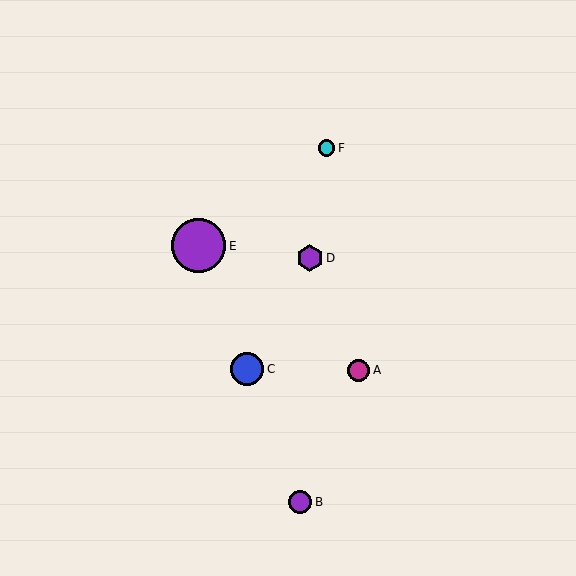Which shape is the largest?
The purple circle (labeled E) is the largest.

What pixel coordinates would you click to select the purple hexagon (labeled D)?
Click at (310, 258) to select the purple hexagon D.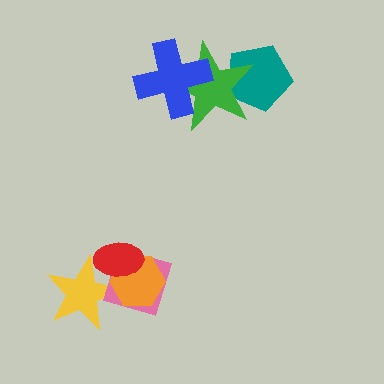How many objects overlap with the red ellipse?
3 objects overlap with the red ellipse.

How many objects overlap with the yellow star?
3 objects overlap with the yellow star.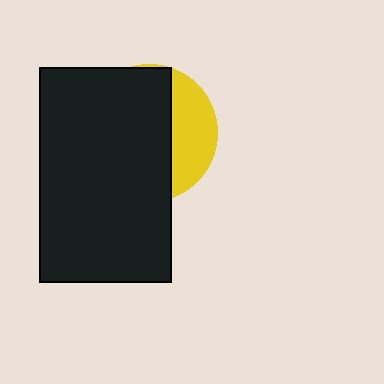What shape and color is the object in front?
The object in front is a black rectangle.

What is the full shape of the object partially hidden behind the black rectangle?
The partially hidden object is a yellow circle.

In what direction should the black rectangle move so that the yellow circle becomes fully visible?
The black rectangle should move left. That is the shortest direction to clear the overlap and leave the yellow circle fully visible.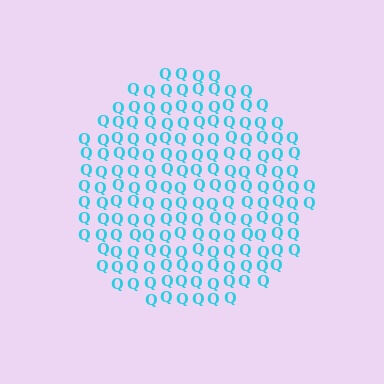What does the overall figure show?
The overall figure shows a circle.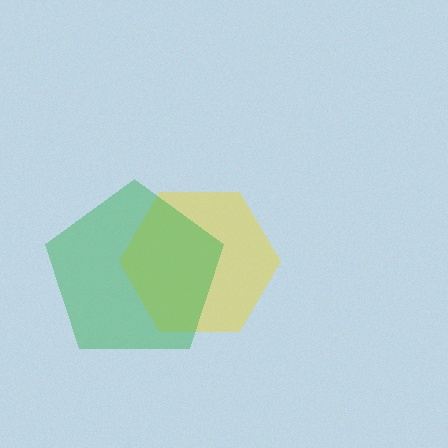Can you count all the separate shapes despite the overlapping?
Yes, there are 2 separate shapes.